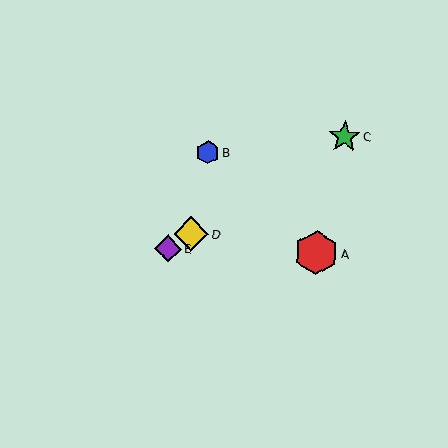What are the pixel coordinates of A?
Object A is at (317, 253).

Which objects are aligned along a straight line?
Objects C, D, E are aligned along a straight line.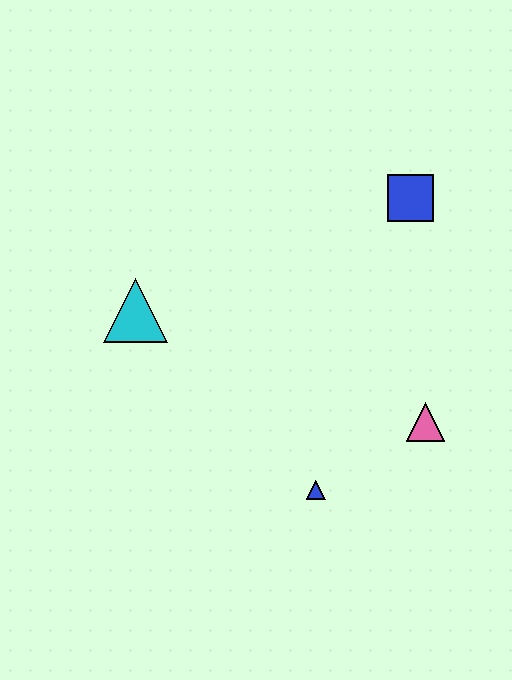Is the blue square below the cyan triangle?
No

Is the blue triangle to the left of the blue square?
Yes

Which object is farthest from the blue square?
The blue triangle is farthest from the blue square.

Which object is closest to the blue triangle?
The pink triangle is closest to the blue triangle.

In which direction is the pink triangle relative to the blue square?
The pink triangle is below the blue square.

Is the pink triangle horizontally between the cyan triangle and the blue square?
No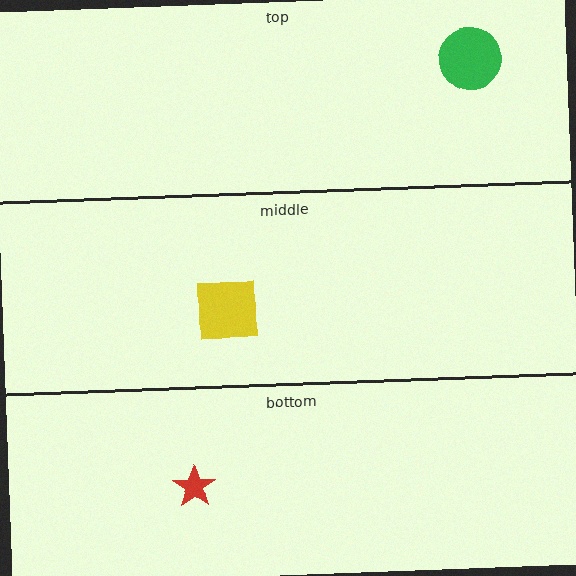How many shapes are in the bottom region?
1.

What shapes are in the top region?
The green circle.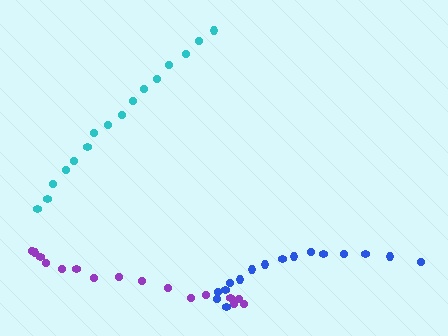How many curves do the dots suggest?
There are 3 distinct paths.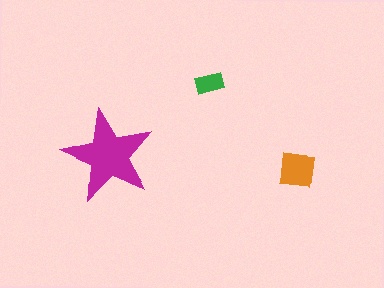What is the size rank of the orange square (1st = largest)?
2nd.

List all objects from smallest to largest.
The green rectangle, the orange square, the magenta star.